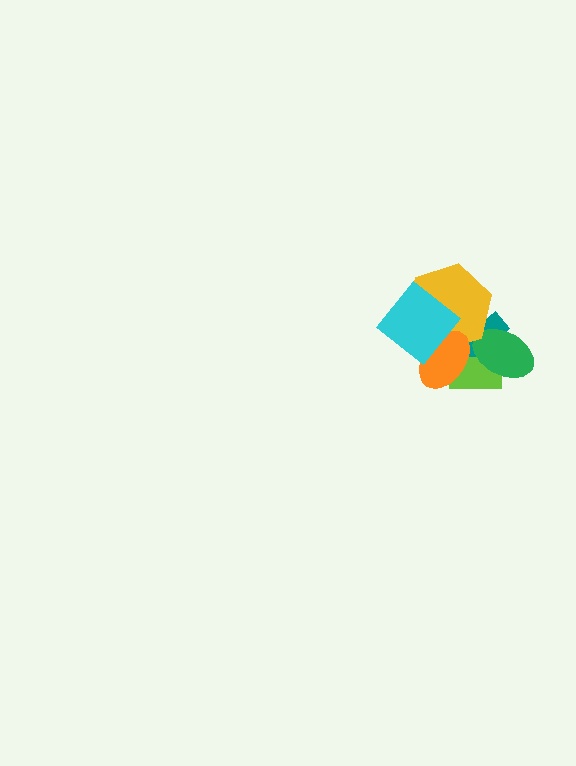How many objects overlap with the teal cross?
5 objects overlap with the teal cross.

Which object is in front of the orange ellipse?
The cyan diamond is in front of the orange ellipse.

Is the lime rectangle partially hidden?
Yes, it is partially covered by another shape.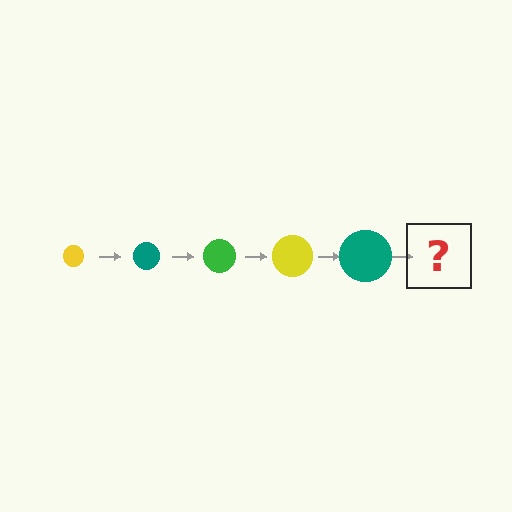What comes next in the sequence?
The next element should be a green circle, larger than the previous one.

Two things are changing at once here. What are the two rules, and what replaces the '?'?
The two rules are that the circle grows larger each step and the color cycles through yellow, teal, and green. The '?' should be a green circle, larger than the previous one.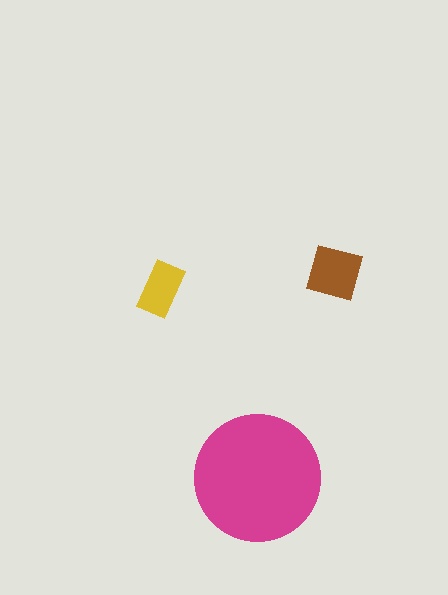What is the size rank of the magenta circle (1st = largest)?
1st.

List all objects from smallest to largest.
The yellow rectangle, the brown diamond, the magenta circle.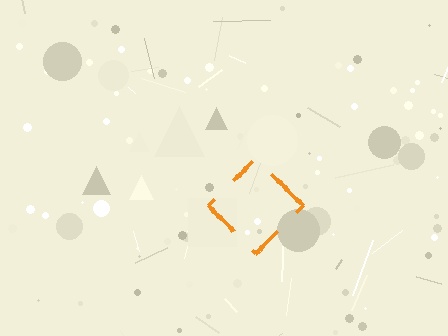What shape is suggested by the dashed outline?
The dashed outline suggests a diamond.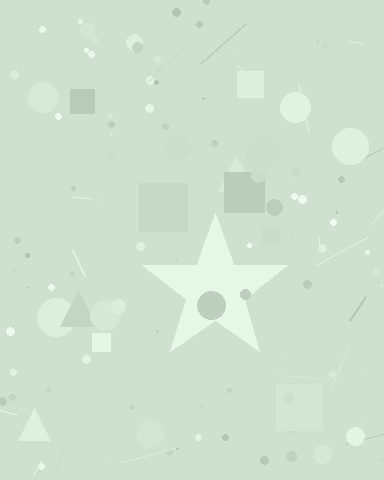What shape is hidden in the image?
A star is hidden in the image.